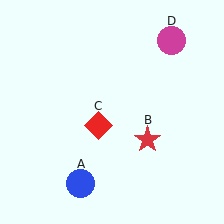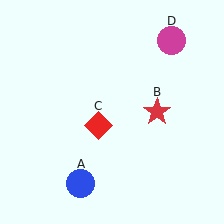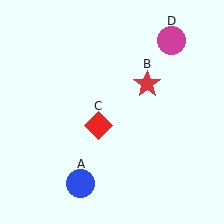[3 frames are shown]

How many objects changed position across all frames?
1 object changed position: red star (object B).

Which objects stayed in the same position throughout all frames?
Blue circle (object A) and red diamond (object C) and magenta circle (object D) remained stationary.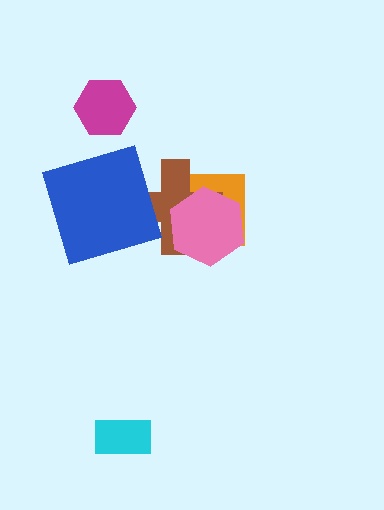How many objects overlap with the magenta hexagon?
0 objects overlap with the magenta hexagon.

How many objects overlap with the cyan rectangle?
0 objects overlap with the cyan rectangle.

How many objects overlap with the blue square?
1 object overlaps with the blue square.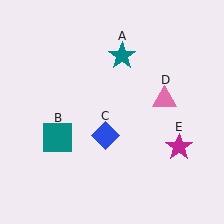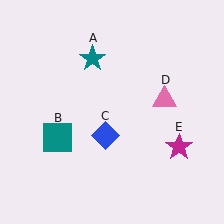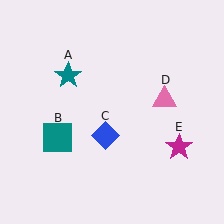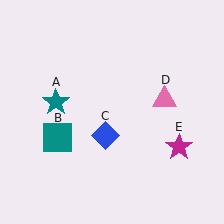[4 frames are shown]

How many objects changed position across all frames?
1 object changed position: teal star (object A).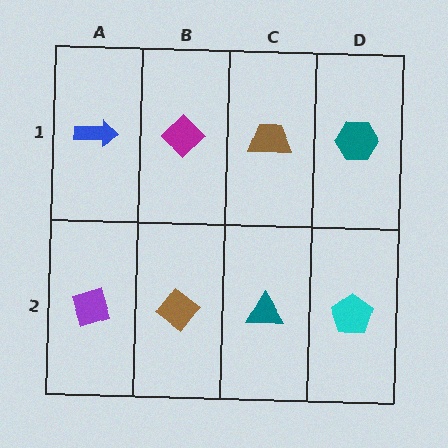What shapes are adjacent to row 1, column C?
A teal triangle (row 2, column C), a magenta diamond (row 1, column B), a teal hexagon (row 1, column D).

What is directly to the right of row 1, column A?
A magenta diamond.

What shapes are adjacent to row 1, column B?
A brown diamond (row 2, column B), a blue arrow (row 1, column A), a brown trapezoid (row 1, column C).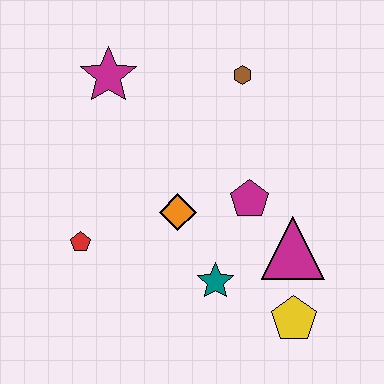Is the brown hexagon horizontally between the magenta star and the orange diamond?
No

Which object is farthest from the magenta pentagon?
The magenta star is farthest from the magenta pentagon.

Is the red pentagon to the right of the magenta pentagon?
No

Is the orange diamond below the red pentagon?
No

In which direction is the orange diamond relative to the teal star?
The orange diamond is above the teal star.